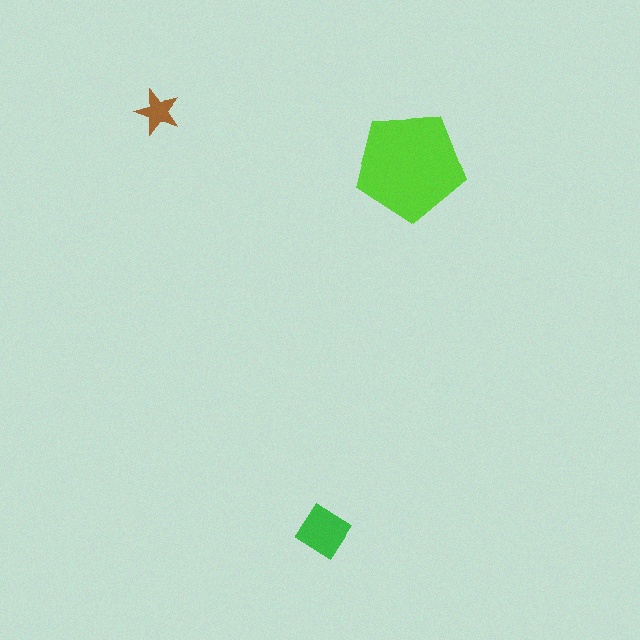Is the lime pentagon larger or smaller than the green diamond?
Larger.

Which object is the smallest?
The brown star.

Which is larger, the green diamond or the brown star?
The green diamond.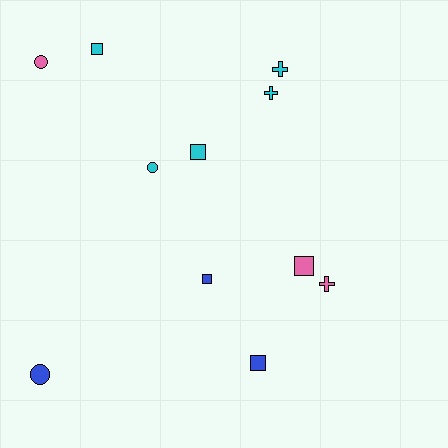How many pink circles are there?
There is 1 pink circle.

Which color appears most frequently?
Cyan, with 5 objects.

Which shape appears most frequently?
Square, with 5 objects.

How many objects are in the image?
There are 11 objects.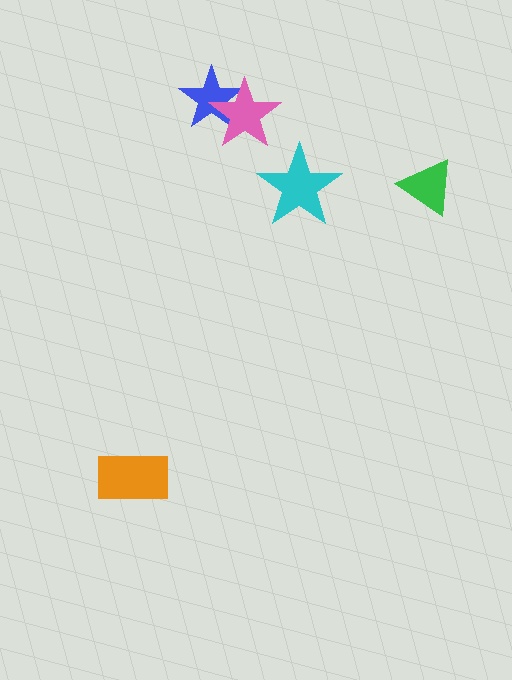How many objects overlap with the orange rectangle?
0 objects overlap with the orange rectangle.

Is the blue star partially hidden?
Yes, it is partially covered by another shape.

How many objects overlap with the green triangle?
0 objects overlap with the green triangle.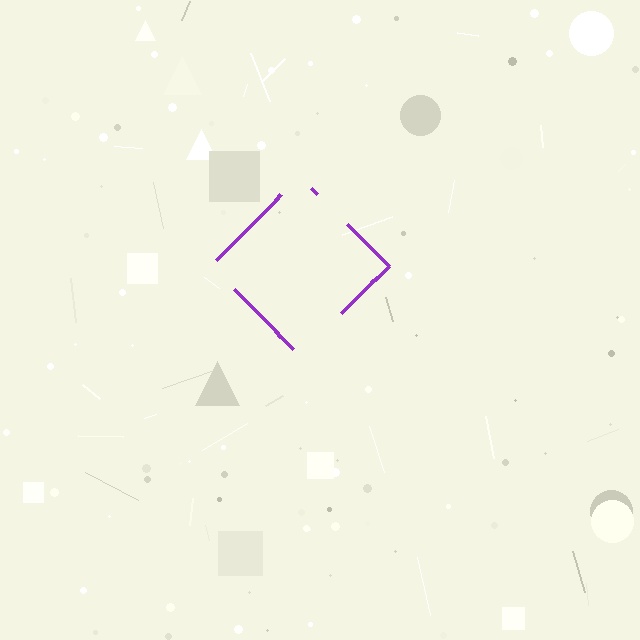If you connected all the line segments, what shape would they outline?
They would outline a diamond.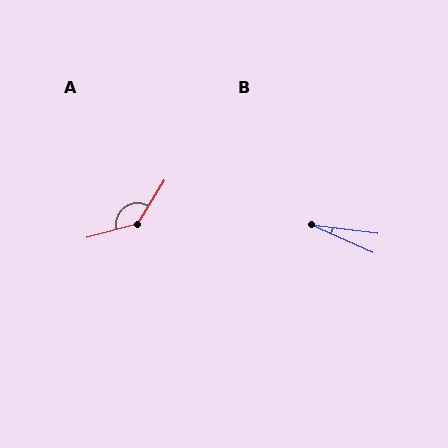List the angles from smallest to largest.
B (16°), A (137°).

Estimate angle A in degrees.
Approximately 137 degrees.